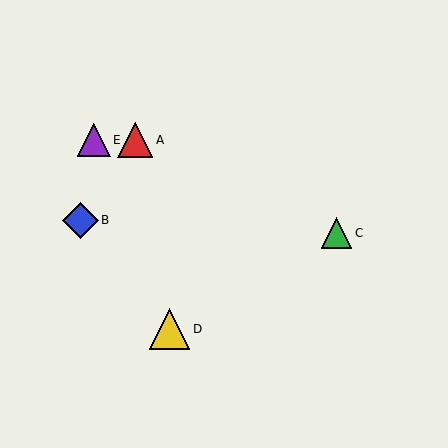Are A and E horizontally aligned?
Yes, both are at y≈140.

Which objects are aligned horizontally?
Objects A, E are aligned horizontally.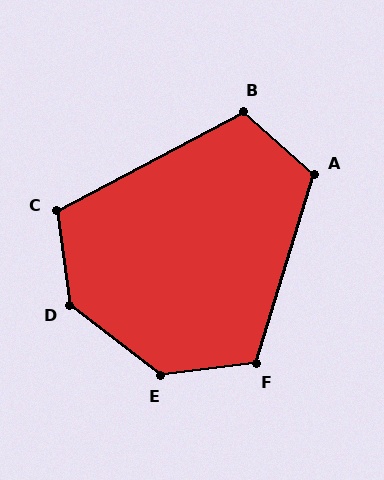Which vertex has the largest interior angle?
D, at approximately 135 degrees.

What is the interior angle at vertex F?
Approximately 114 degrees (obtuse).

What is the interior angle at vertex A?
Approximately 115 degrees (obtuse).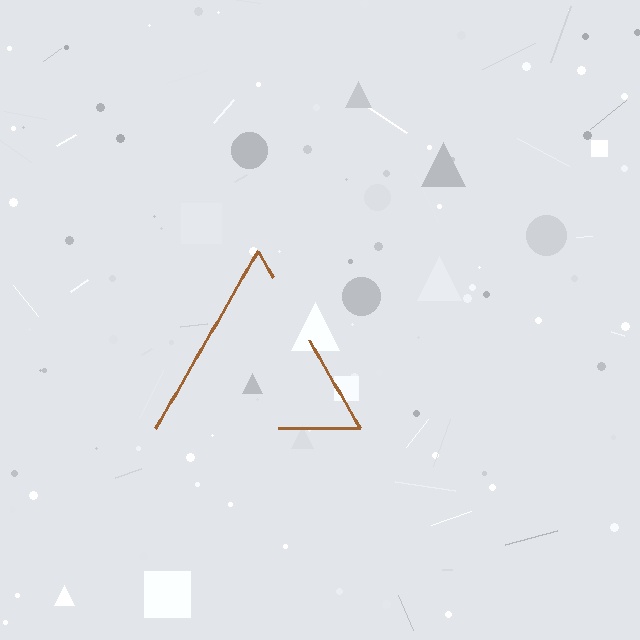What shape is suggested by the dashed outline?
The dashed outline suggests a triangle.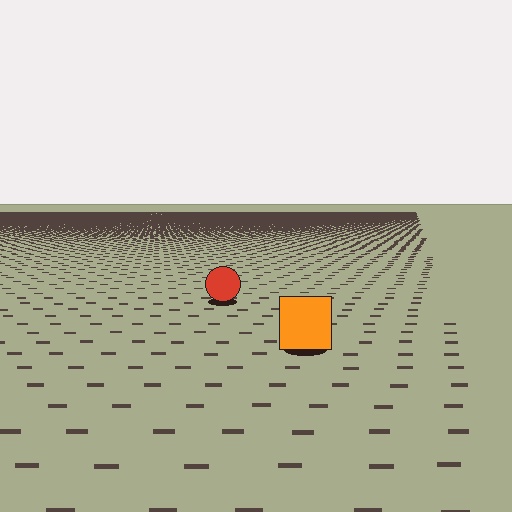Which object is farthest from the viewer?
The red circle is farthest from the viewer. It appears smaller and the ground texture around it is denser.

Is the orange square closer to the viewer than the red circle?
Yes. The orange square is closer — you can tell from the texture gradient: the ground texture is coarser near it.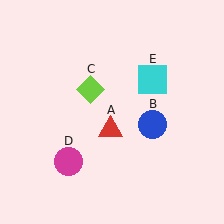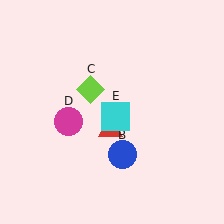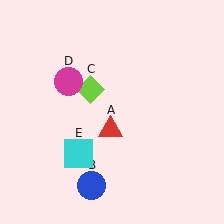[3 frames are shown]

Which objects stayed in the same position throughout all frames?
Red triangle (object A) and lime diamond (object C) remained stationary.